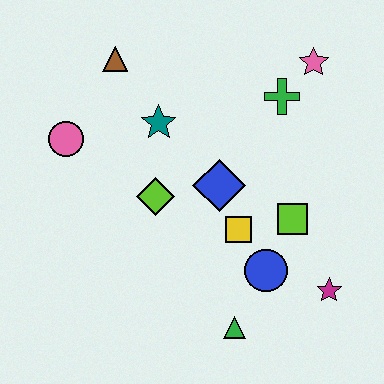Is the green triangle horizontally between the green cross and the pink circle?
Yes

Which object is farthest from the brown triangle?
The magenta star is farthest from the brown triangle.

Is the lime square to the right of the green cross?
Yes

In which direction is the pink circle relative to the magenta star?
The pink circle is to the left of the magenta star.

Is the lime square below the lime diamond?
Yes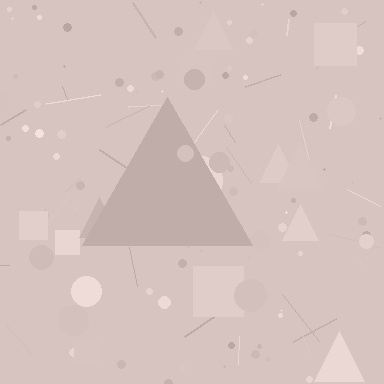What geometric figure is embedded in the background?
A triangle is embedded in the background.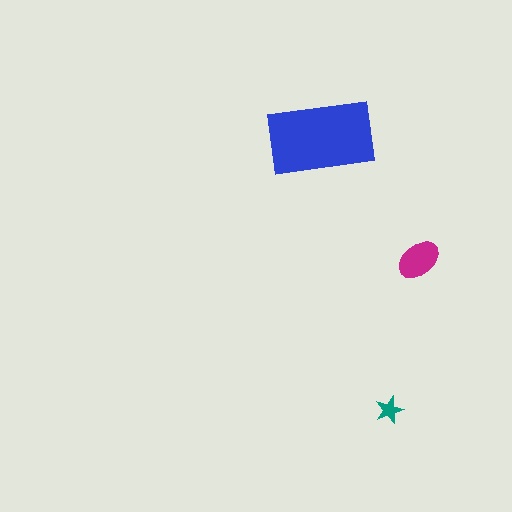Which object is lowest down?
The teal star is bottommost.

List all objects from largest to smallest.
The blue rectangle, the magenta ellipse, the teal star.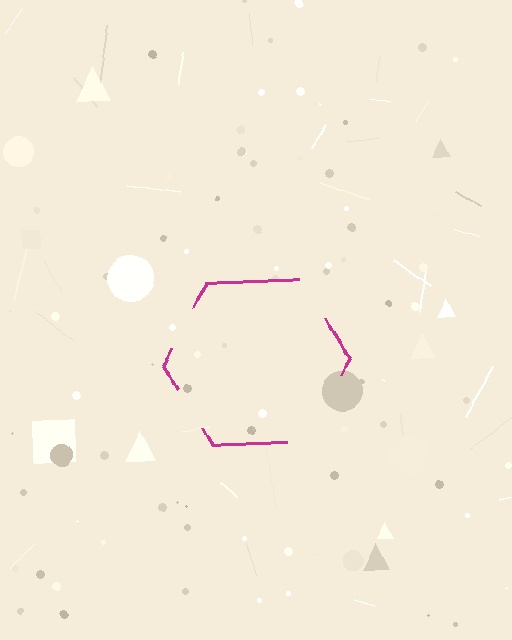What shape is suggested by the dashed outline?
The dashed outline suggests a hexagon.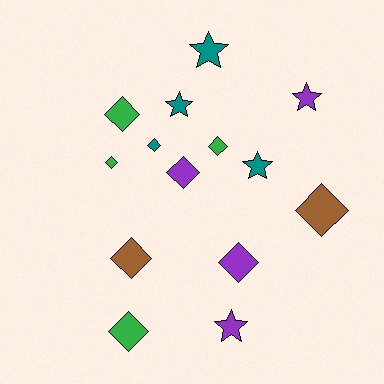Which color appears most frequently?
Green, with 4 objects.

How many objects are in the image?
There are 14 objects.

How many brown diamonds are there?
There are 2 brown diamonds.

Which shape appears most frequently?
Diamond, with 9 objects.